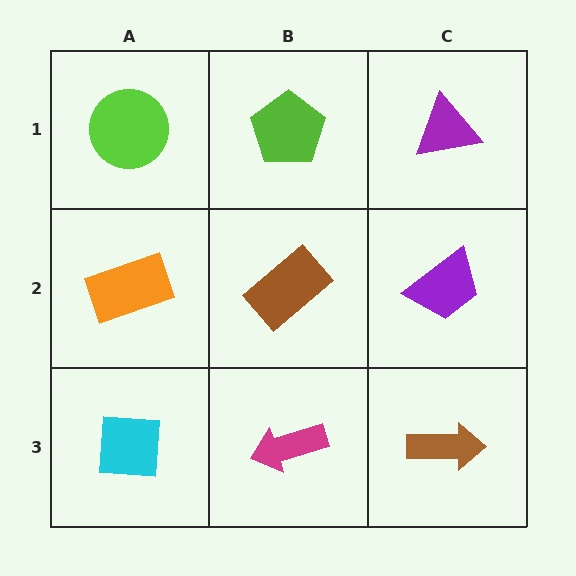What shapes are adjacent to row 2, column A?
A lime circle (row 1, column A), a cyan square (row 3, column A), a brown rectangle (row 2, column B).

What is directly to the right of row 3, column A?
A magenta arrow.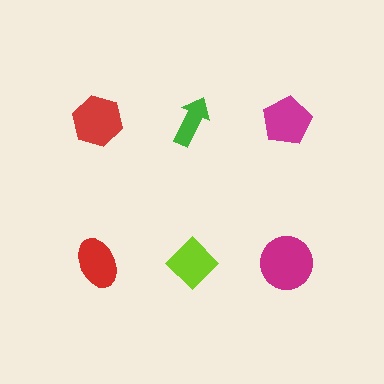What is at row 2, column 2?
A lime diamond.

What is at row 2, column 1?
A red ellipse.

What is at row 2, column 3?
A magenta circle.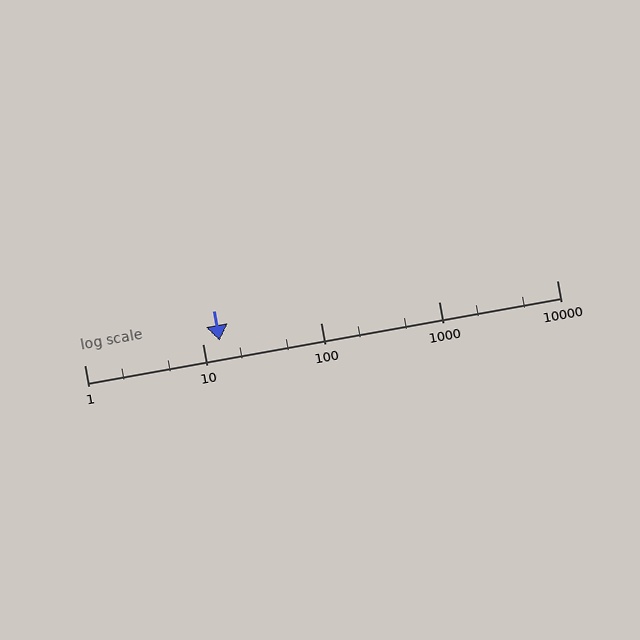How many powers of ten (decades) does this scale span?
The scale spans 4 decades, from 1 to 10000.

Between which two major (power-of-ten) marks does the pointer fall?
The pointer is between 10 and 100.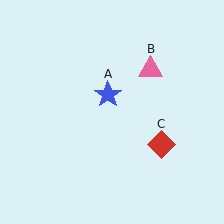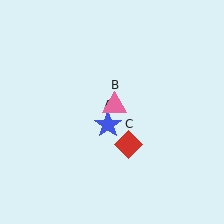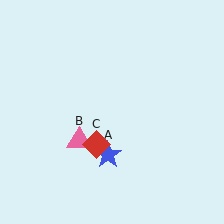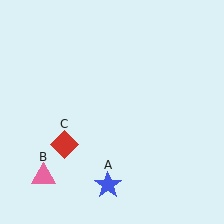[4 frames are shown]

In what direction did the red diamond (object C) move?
The red diamond (object C) moved left.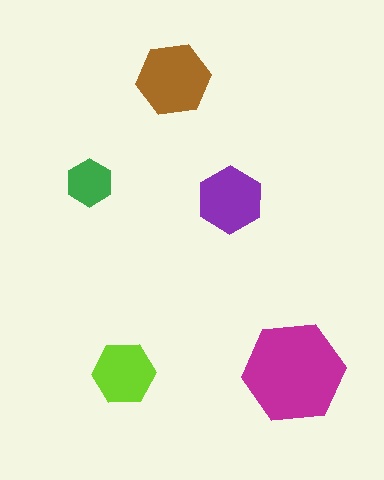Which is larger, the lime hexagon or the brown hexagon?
The brown one.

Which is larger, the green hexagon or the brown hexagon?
The brown one.